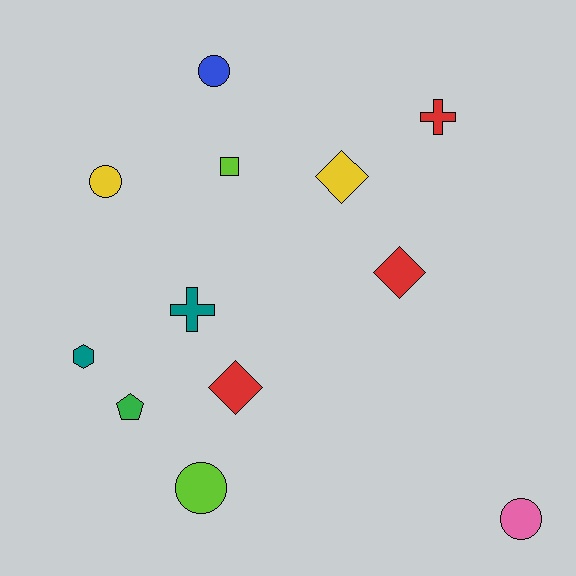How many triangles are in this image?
There are no triangles.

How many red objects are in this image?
There are 3 red objects.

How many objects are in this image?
There are 12 objects.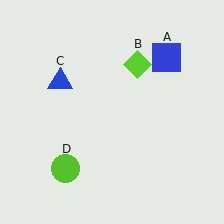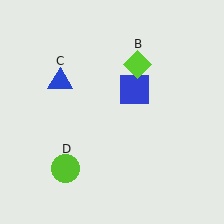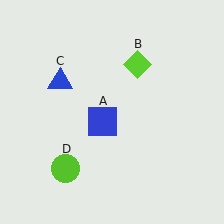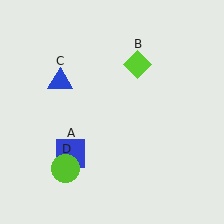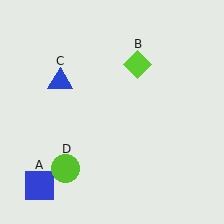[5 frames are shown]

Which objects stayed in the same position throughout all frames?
Lime diamond (object B) and blue triangle (object C) and lime circle (object D) remained stationary.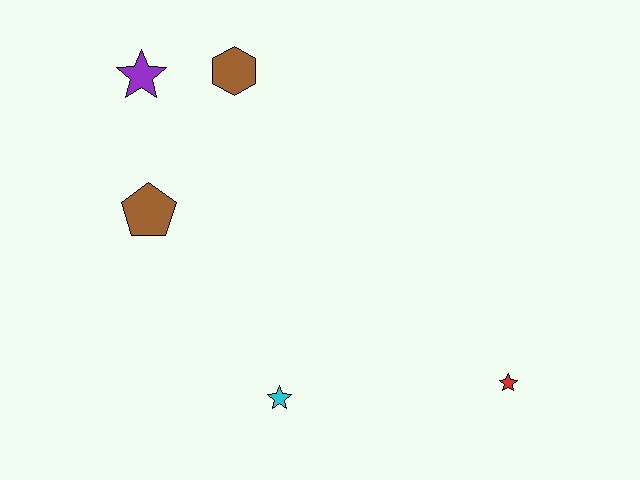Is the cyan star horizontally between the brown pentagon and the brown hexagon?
No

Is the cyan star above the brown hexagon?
No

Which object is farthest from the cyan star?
The purple star is farthest from the cyan star.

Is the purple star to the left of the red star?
Yes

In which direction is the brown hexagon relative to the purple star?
The brown hexagon is to the right of the purple star.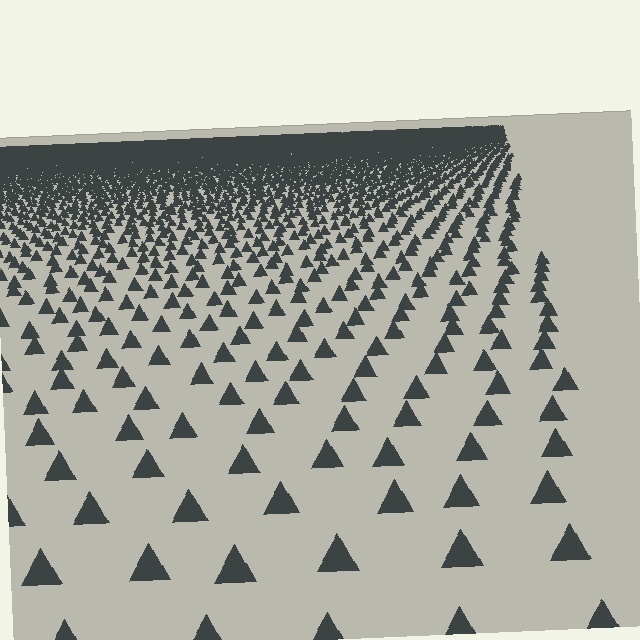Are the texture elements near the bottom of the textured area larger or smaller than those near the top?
Larger. Near the bottom, elements are closer to the viewer and appear at a bigger on-screen size.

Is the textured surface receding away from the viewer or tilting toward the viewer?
The surface is receding away from the viewer. Texture elements get smaller and denser toward the top.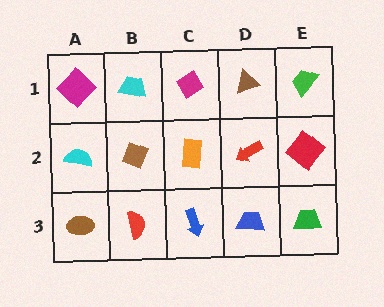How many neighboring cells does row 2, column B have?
4.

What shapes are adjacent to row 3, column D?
A red arrow (row 2, column D), a blue arrow (row 3, column C), a green trapezoid (row 3, column E).